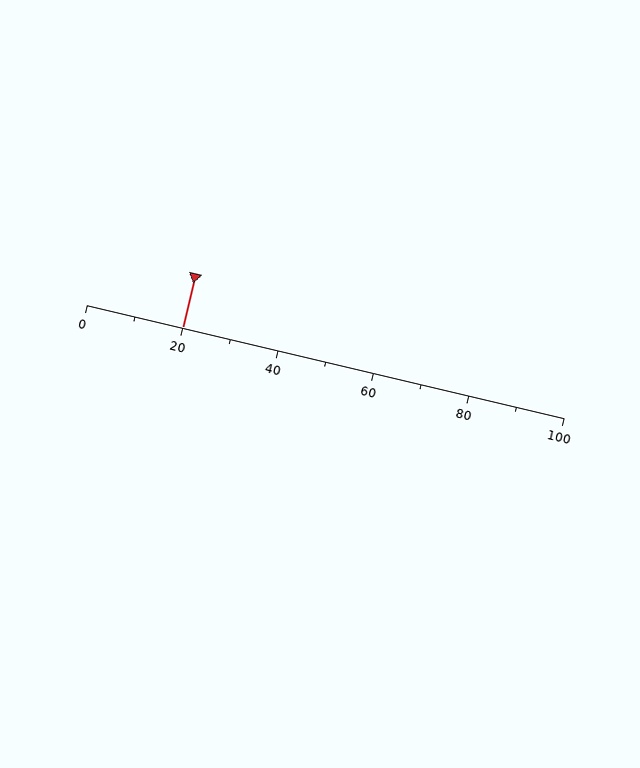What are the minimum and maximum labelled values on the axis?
The axis runs from 0 to 100.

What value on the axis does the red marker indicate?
The marker indicates approximately 20.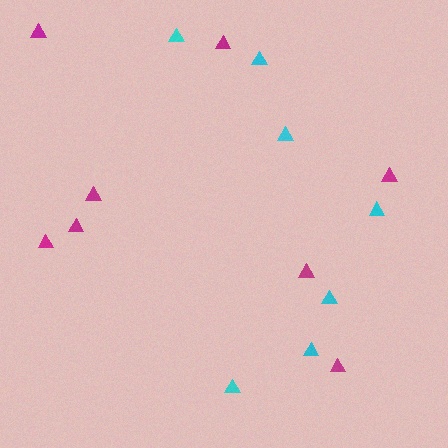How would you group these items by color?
There are 2 groups: one group of cyan triangles (7) and one group of magenta triangles (8).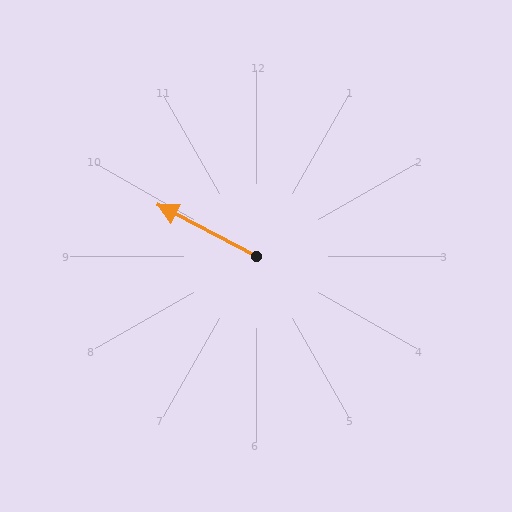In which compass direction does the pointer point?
Northwest.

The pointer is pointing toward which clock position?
Roughly 10 o'clock.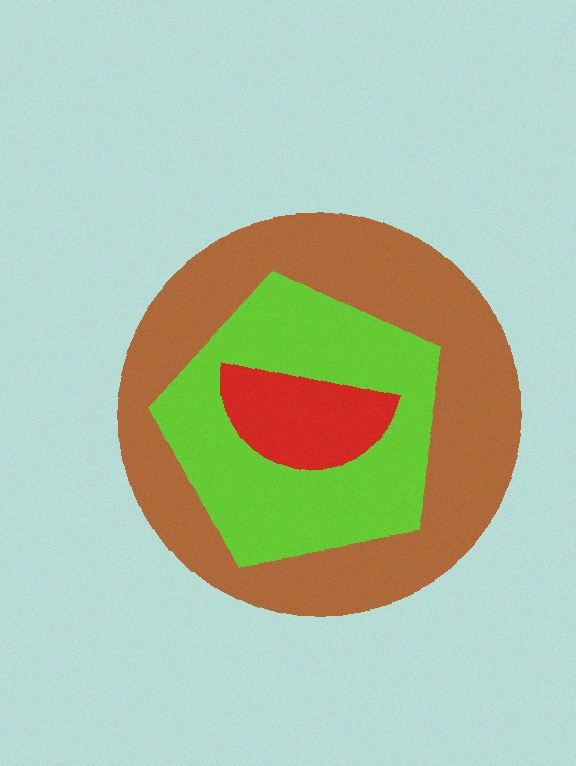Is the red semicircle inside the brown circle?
Yes.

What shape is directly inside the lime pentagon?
The red semicircle.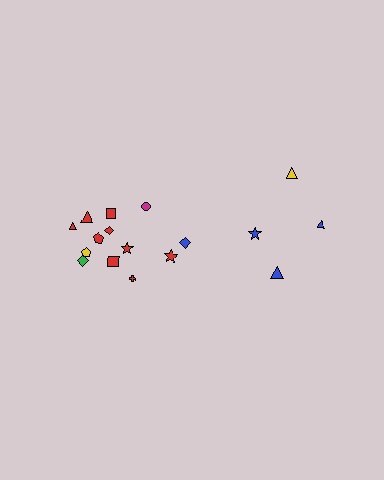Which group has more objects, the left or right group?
The left group.